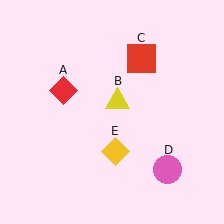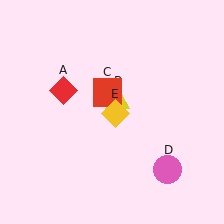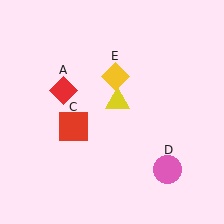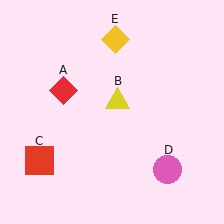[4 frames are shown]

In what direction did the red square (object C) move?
The red square (object C) moved down and to the left.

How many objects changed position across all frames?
2 objects changed position: red square (object C), yellow diamond (object E).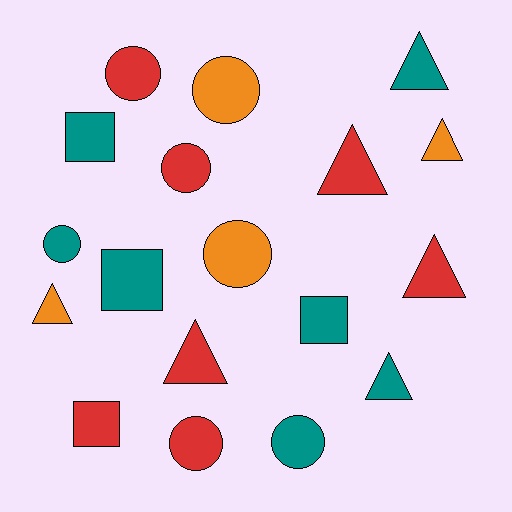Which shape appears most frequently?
Triangle, with 7 objects.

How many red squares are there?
There is 1 red square.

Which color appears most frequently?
Red, with 7 objects.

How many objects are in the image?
There are 18 objects.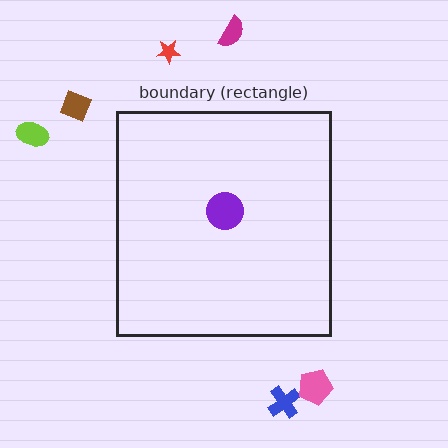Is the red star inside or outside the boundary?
Outside.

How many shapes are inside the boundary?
1 inside, 6 outside.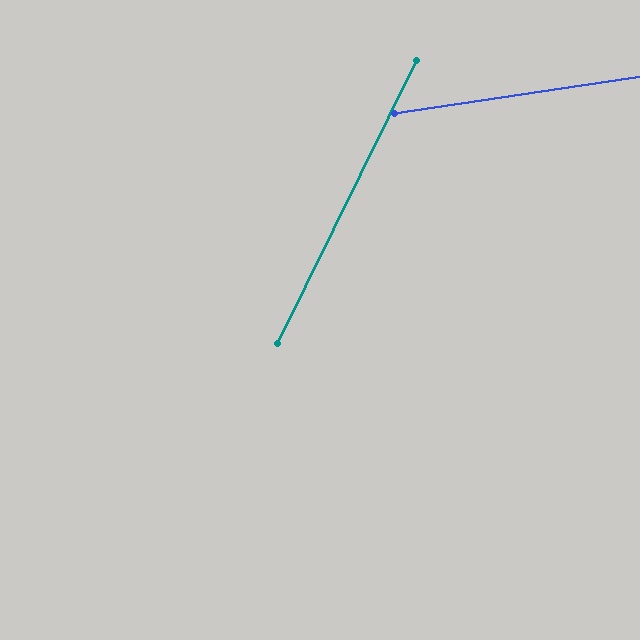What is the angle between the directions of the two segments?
Approximately 55 degrees.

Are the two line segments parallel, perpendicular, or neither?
Neither parallel nor perpendicular — they differ by about 55°.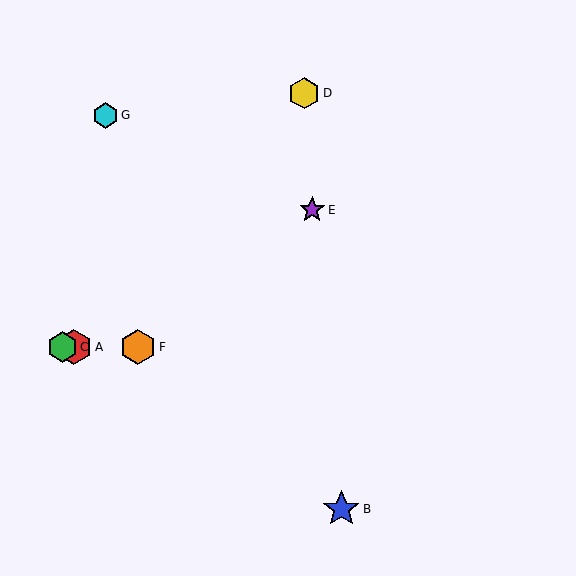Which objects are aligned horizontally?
Objects A, C, F are aligned horizontally.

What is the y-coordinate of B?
Object B is at y≈509.